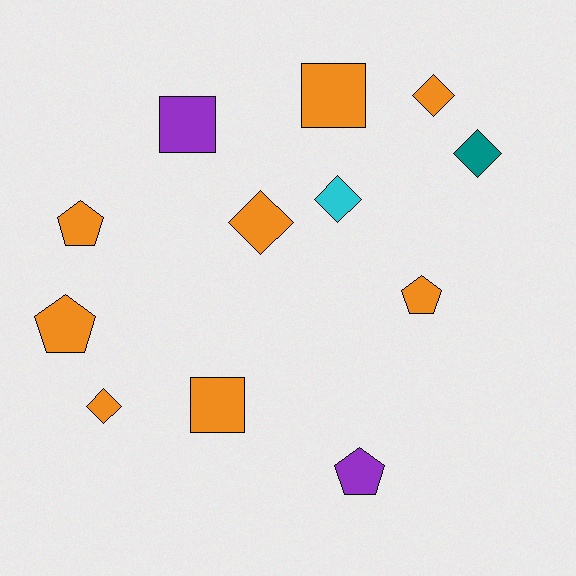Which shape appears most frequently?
Diamond, with 5 objects.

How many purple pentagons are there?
There is 1 purple pentagon.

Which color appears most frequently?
Orange, with 8 objects.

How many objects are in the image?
There are 12 objects.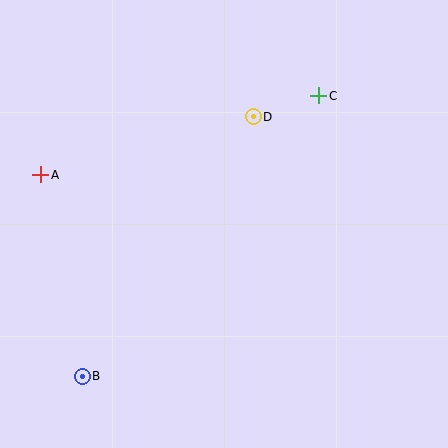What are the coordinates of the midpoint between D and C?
The midpoint between D and C is at (286, 106).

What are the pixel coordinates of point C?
Point C is at (319, 96).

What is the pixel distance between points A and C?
The distance between A and C is 289 pixels.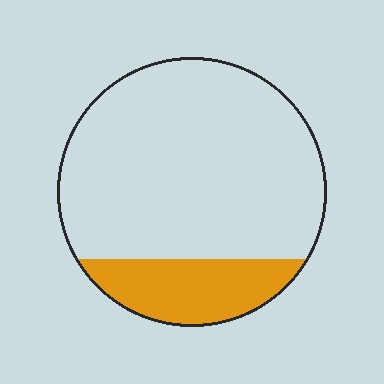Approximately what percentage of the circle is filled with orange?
Approximately 20%.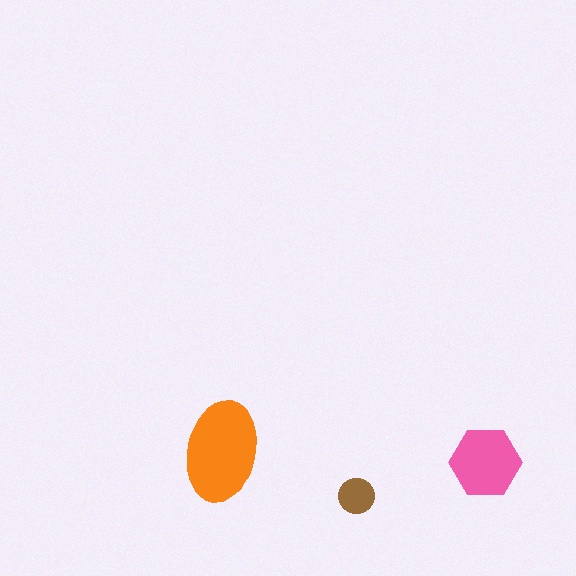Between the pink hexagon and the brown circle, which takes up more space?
The pink hexagon.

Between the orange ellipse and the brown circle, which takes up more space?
The orange ellipse.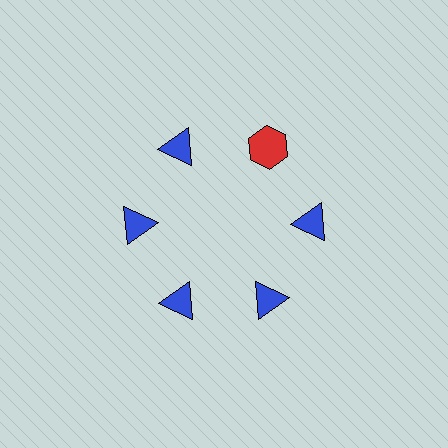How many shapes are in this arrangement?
There are 6 shapes arranged in a ring pattern.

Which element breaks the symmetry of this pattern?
The red hexagon at roughly the 1 o'clock position breaks the symmetry. All other shapes are blue triangles.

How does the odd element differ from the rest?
It differs in both color (red instead of blue) and shape (hexagon instead of triangle).